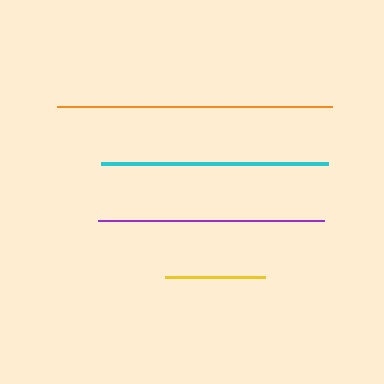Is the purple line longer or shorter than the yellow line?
The purple line is longer than the yellow line.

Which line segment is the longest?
The orange line is the longest at approximately 275 pixels.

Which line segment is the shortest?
The yellow line is the shortest at approximately 100 pixels.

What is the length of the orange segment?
The orange segment is approximately 275 pixels long.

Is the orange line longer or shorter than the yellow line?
The orange line is longer than the yellow line.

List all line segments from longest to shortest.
From longest to shortest: orange, cyan, purple, yellow.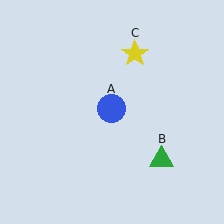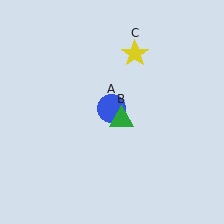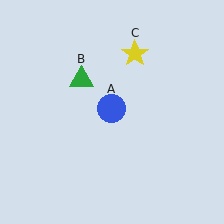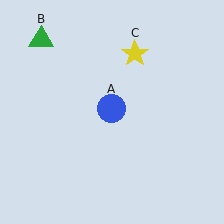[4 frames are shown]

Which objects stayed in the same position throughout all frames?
Blue circle (object A) and yellow star (object C) remained stationary.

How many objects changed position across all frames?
1 object changed position: green triangle (object B).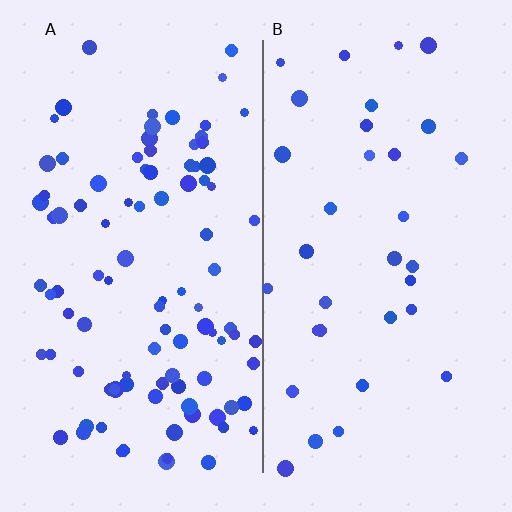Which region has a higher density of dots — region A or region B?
A (the left).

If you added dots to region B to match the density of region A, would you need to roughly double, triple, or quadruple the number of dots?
Approximately triple.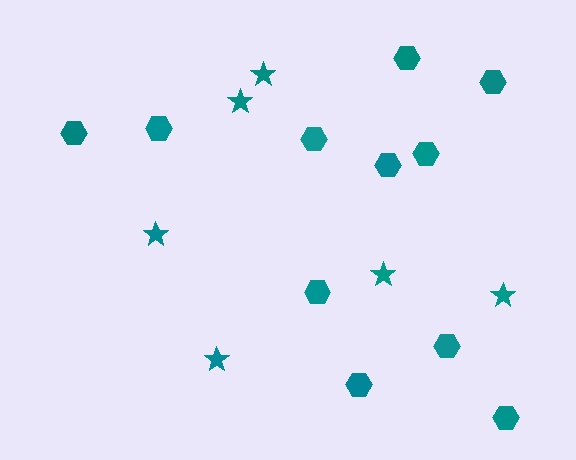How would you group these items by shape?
There are 2 groups: one group of hexagons (11) and one group of stars (6).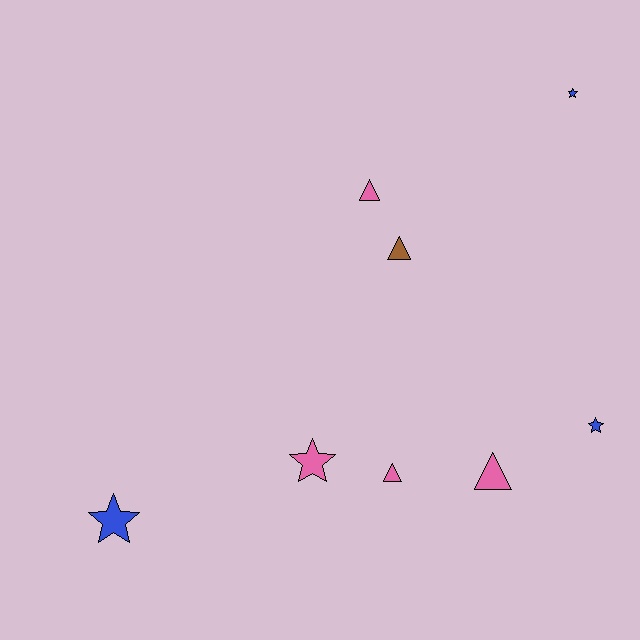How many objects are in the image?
There are 8 objects.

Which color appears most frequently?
Pink, with 4 objects.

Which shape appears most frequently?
Triangle, with 4 objects.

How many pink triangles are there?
There are 3 pink triangles.